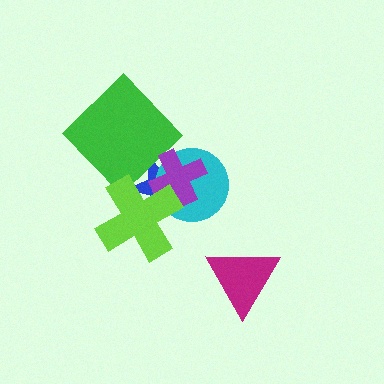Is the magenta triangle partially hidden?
No, no other shape covers it.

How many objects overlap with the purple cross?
3 objects overlap with the purple cross.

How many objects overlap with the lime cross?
3 objects overlap with the lime cross.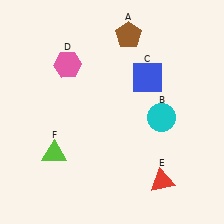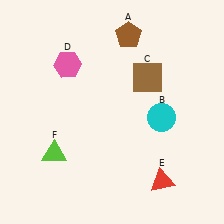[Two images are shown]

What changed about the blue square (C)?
In Image 1, C is blue. In Image 2, it changed to brown.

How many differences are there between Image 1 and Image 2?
There is 1 difference between the two images.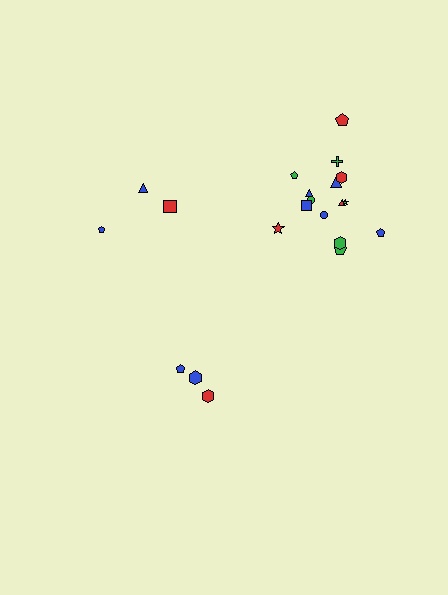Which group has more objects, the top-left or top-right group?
The top-right group.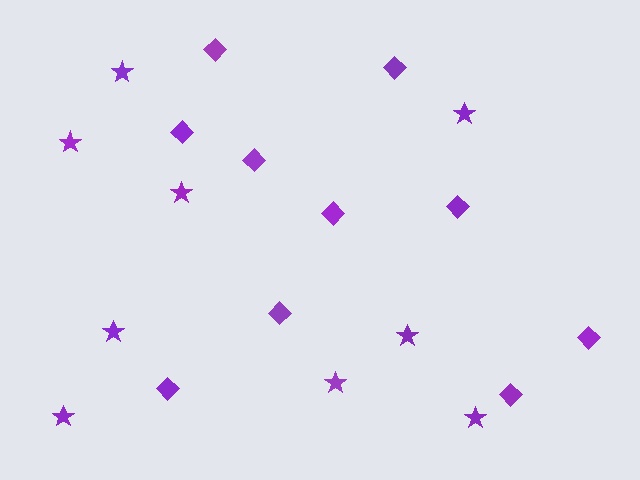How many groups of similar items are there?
There are 2 groups: one group of diamonds (10) and one group of stars (9).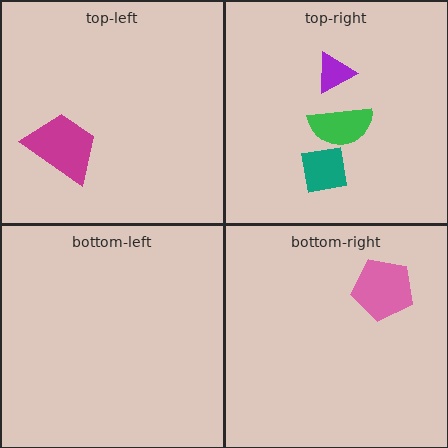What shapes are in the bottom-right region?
The pink pentagon.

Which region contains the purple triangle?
The top-right region.